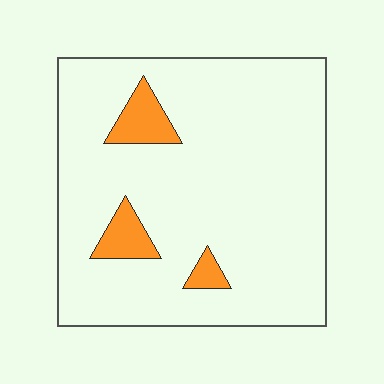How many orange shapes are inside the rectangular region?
3.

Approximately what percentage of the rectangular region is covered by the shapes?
Approximately 10%.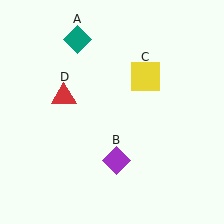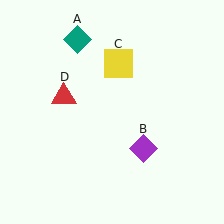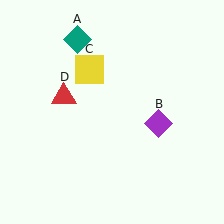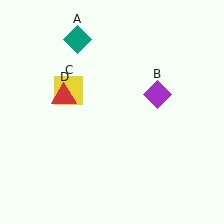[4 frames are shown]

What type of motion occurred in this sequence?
The purple diamond (object B), yellow square (object C) rotated counterclockwise around the center of the scene.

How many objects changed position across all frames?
2 objects changed position: purple diamond (object B), yellow square (object C).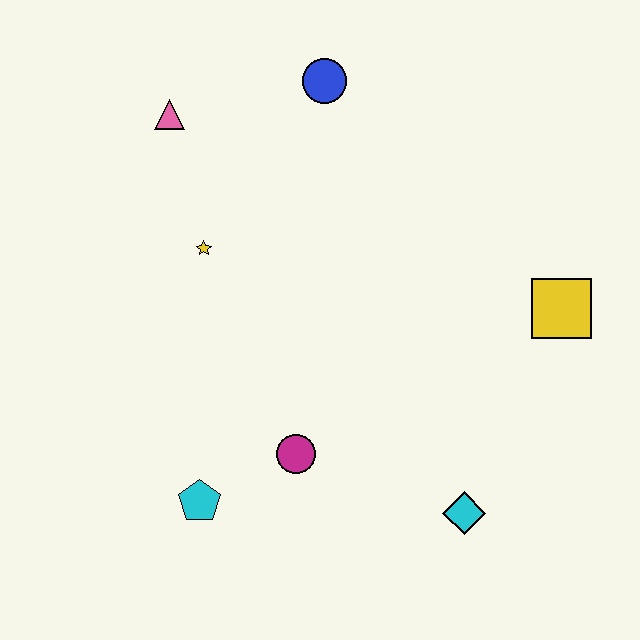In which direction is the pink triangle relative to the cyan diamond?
The pink triangle is above the cyan diamond.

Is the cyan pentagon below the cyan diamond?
No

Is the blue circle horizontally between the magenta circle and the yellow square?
Yes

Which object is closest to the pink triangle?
The yellow star is closest to the pink triangle.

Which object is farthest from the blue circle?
The cyan diamond is farthest from the blue circle.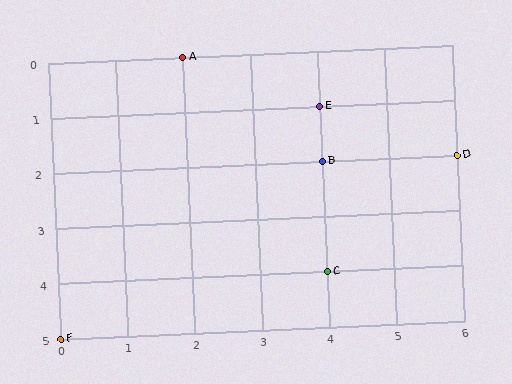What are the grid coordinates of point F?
Point F is at grid coordinates (0, 5).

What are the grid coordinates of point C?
Point C is at grid coordinates (4, 4).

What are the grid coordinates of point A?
Point A is at grid coordinates (2, 0).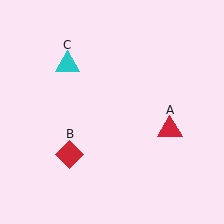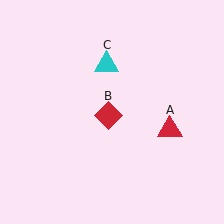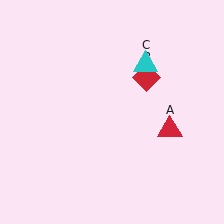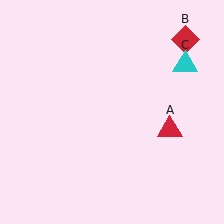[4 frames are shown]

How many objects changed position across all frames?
2 objects changed position: red diamond (object B), cyan triangle (object C).